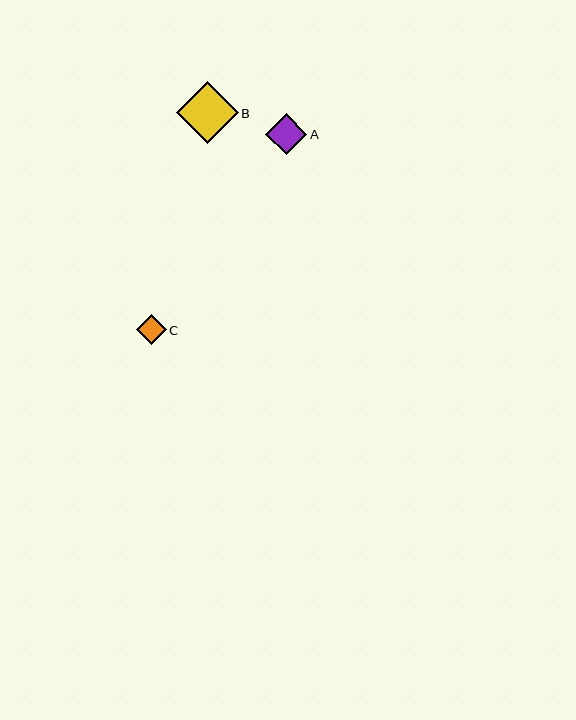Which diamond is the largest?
Diamond B is the largest with a size of approximately 62 pixels.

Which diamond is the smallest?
Diamond C is the smallest with a size of approximately 29 pixels.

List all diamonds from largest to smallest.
From largest to smallest: B, A, C.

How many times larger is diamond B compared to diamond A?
Diamond B is approximately 1.5 times the size of diamond A.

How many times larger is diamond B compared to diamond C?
Diamond B is approximately 2.1 times the size of diamond C.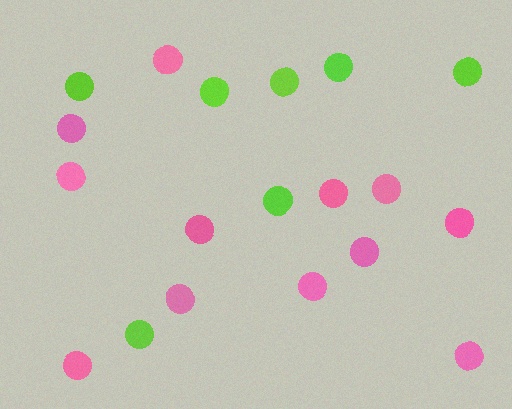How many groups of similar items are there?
There are 2 groups: one group of pink circles (12) and one group of lime circles (7).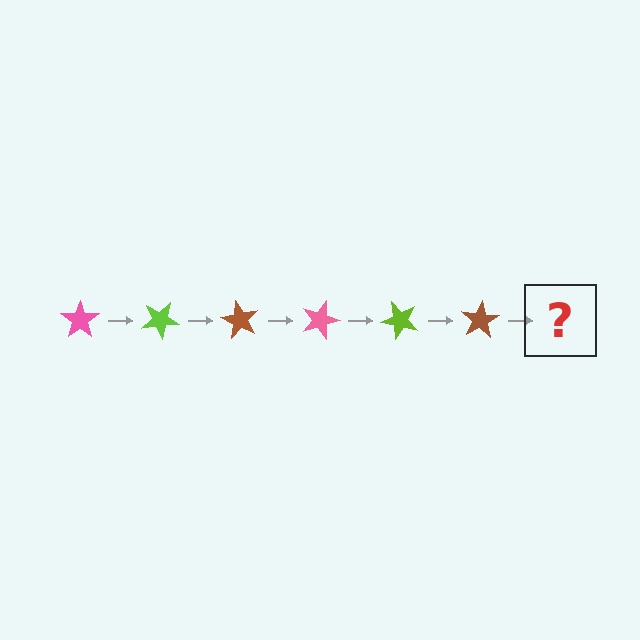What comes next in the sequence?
The next element should be a pink star, rotated 180 degrees from the start.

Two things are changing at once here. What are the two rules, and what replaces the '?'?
The two rules are that it rotates 30 degrees each step and the color cycles through pink, lime, and brown. The '?' should be a pink star, rotated 180 degrees from the start.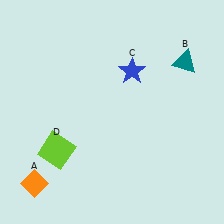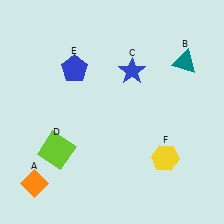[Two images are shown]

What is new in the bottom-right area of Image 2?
A yellow hexagon (F) was added in the bottom-right area of Image 2.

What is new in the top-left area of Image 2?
A blue pentagon (E) was added in the top-left area of Image 2.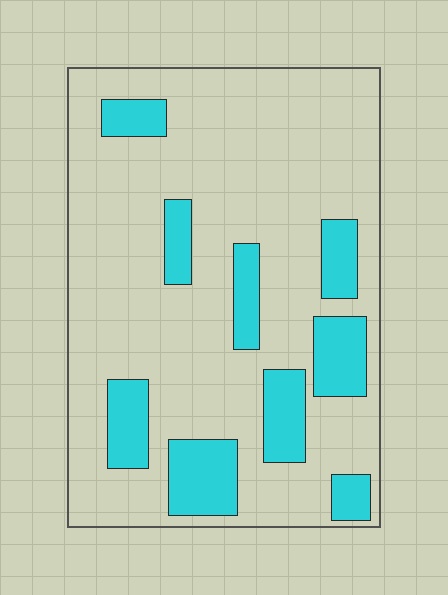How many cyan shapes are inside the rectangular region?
9.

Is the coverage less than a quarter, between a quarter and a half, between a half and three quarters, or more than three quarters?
Less than a quarter.